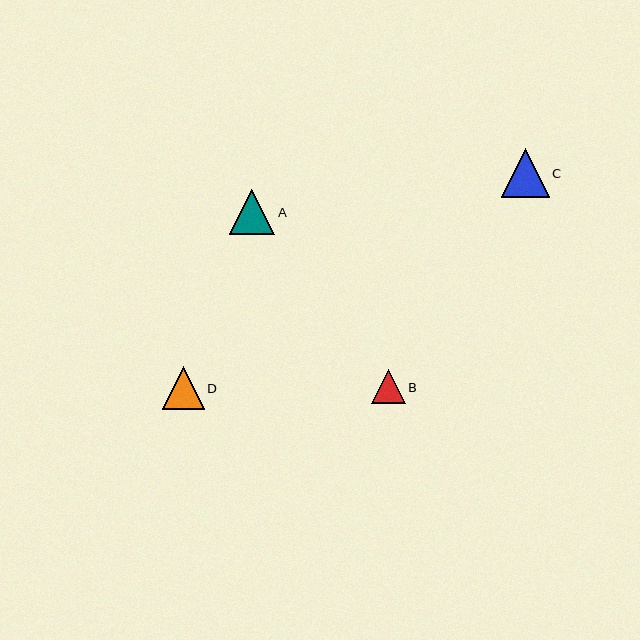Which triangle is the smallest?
Triangle B is the smallest with a size of approximately 34 pixels.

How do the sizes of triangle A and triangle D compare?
Triangle A and triangle D are approximately the same size.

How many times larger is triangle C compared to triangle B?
Triangle C is approximately 1.4 times the size of triangle B.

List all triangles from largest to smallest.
From largest to smallest: C, A, D, B.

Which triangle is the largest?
Triangle C is the largest with a size of approximately 48 pixels.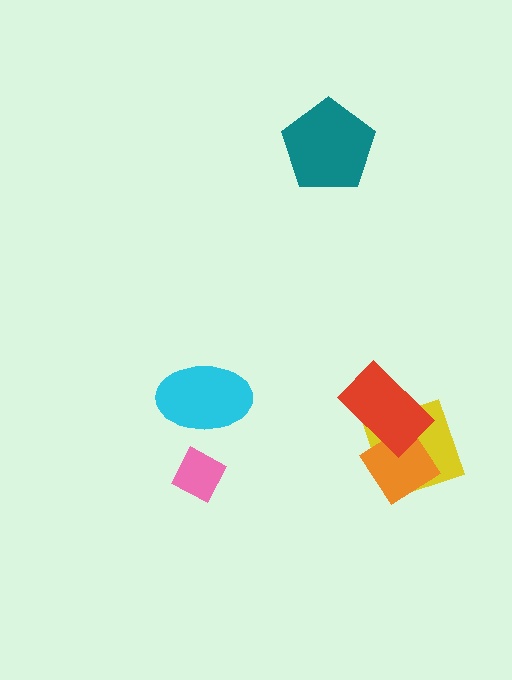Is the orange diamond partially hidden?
Yes, it is partially covered by another shape.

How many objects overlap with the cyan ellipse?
0 objects overlap with the cyan ellipse.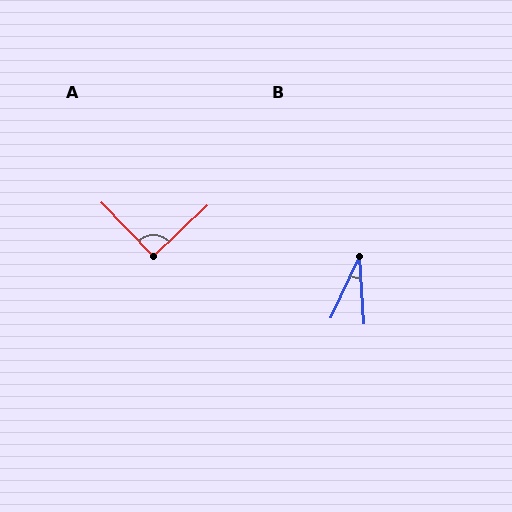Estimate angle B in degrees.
Approximately 29 degrees.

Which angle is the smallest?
B, at approximately 29 degrees.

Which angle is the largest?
A, at approximately 90 degrees.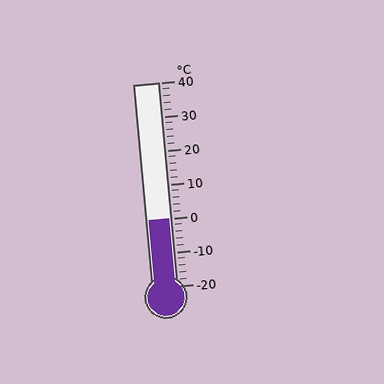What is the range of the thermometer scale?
The thermometer scale ranges from -20°C to 40°C.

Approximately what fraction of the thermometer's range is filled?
The thermometer is filled to approximately 35% of its range.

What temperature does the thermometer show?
The thermometer shows approximately 0°C.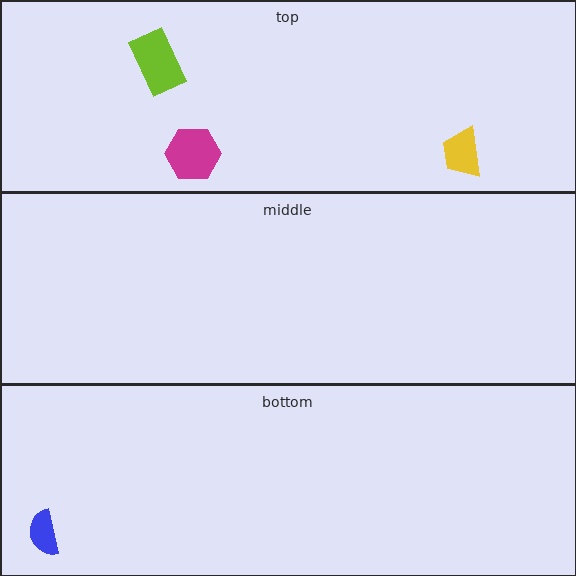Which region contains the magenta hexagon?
The top region.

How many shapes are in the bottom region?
1.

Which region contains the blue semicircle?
The bottom region.